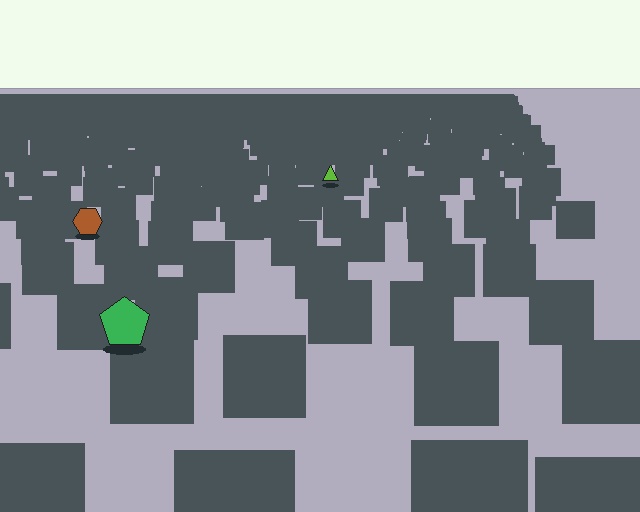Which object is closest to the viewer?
The green pentagon is closest. The texture marks near it are larger and more spread out.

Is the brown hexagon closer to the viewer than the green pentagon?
No. The green pentagon is closer — you can tell from the texture gradient: the ground texture is coarser near it.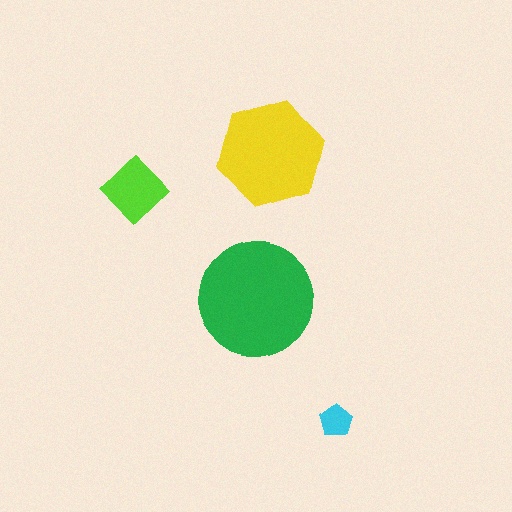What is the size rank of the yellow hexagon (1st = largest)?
2nd.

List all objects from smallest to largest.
The cyan pentagon, the lime diamond, the yellow hexagon, the green circle.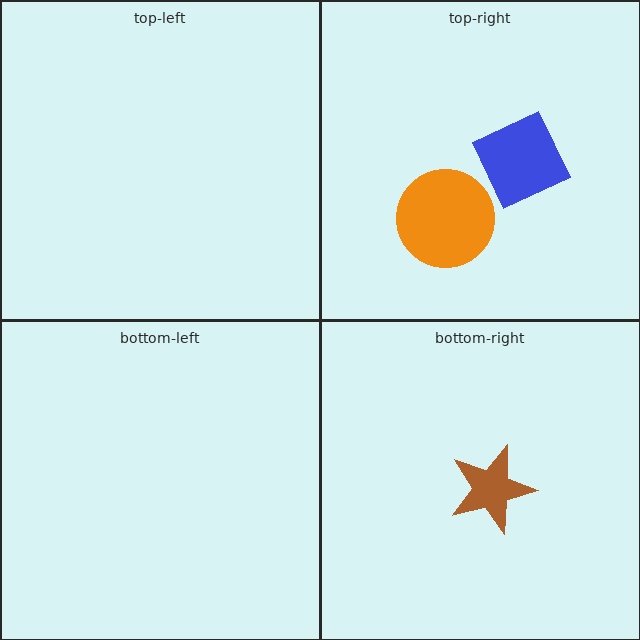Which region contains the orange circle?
The top-right region.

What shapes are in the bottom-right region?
The brown star.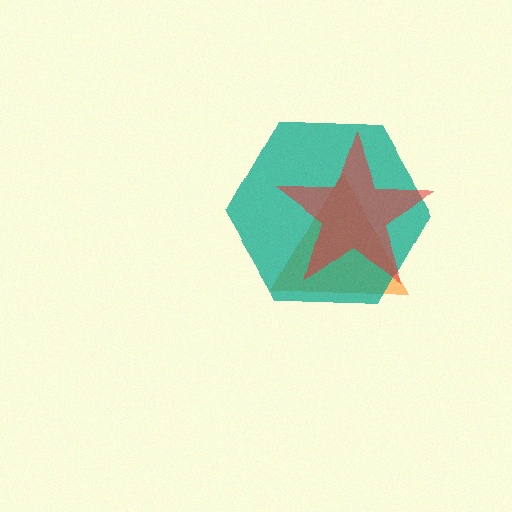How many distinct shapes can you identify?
There are 3 distinct shapes: an orange triangle, a teal hexagon, a red star.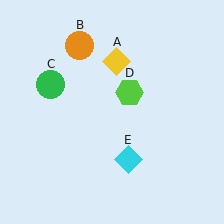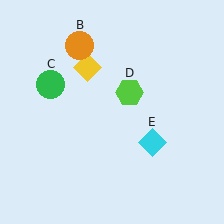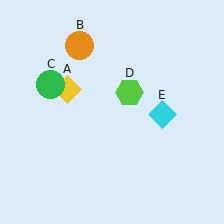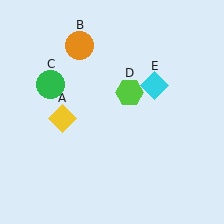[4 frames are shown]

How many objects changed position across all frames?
2 objects changed position: yellow diamond (object A), cyan diamond (object E).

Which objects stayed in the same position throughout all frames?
Orange circle (object B) and green circle (object C) and lime hexagon (object D) remained stationary.